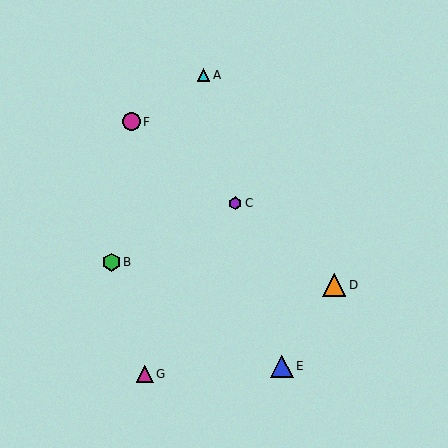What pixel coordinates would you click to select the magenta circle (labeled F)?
Click at (131, 122) to select the magenta circle F.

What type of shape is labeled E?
Shape E is a blue triangle.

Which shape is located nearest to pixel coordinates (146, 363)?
The magenta triangle (labeled G) at (145, 374) is nearest to that location.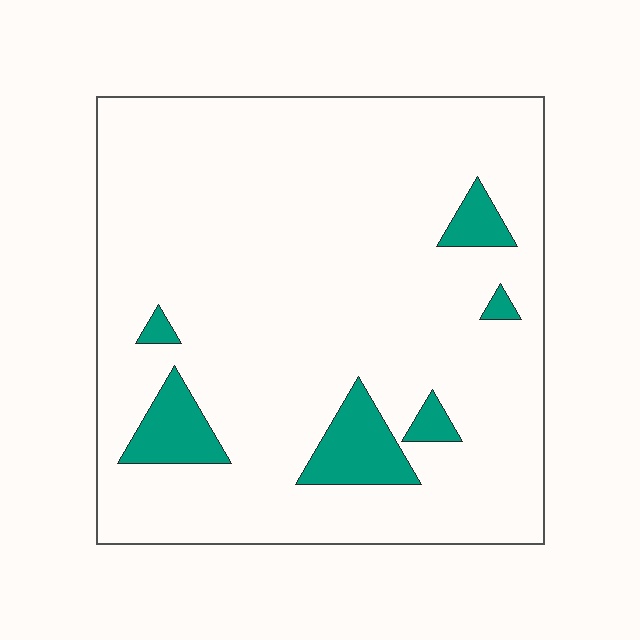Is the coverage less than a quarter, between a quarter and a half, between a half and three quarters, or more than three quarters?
Less than a quarter.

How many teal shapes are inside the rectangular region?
6.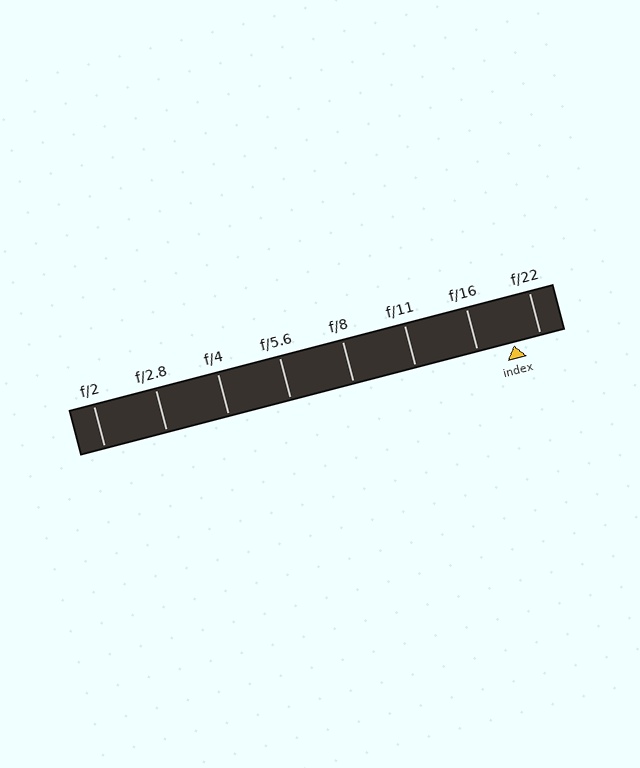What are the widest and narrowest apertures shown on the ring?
The widest aperture shown is f/2 and the narrowest is f/22.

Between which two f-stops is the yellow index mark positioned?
The index mark is between f/16 and f/22.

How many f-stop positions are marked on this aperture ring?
There are 8 f-stop positions marked.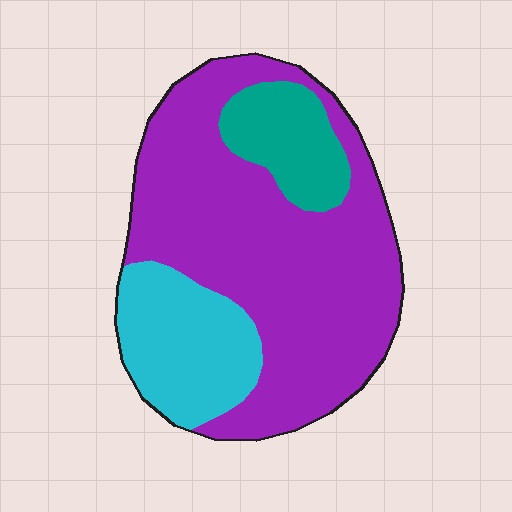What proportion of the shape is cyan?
Cyan covers roughly 20% of the shape.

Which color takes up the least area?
Teal, at roughly 15%.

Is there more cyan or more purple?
Purple.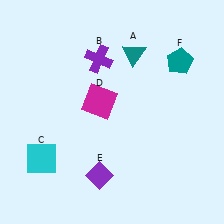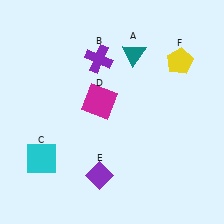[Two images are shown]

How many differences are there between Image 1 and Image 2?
There is 1 difference between the two images.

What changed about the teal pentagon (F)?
In Image 1, F is teal. In Image 2, it changed to yellow.